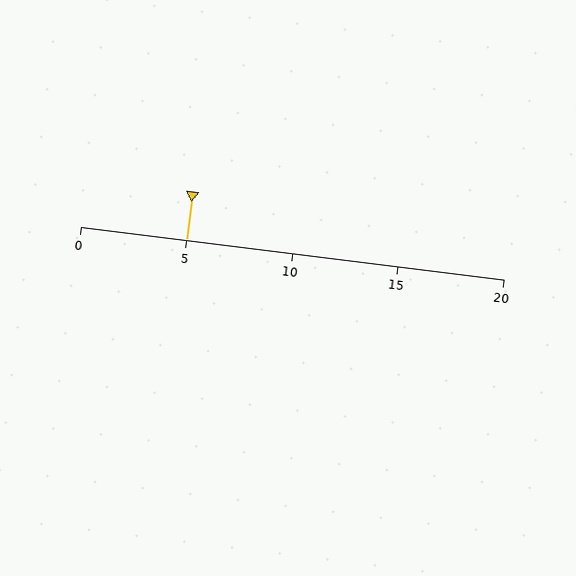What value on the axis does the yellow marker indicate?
The marker indicates approximately 5.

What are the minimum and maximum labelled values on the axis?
The axis runs from 0 to 20.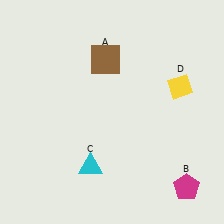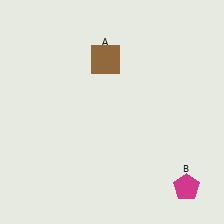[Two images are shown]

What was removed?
The yellow diamond (D), the cyan triangle (C) were removed in Image 2.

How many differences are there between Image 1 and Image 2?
There are 2 differences between the two images.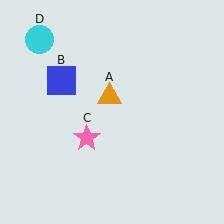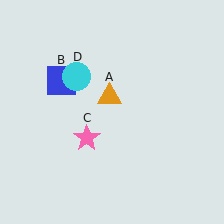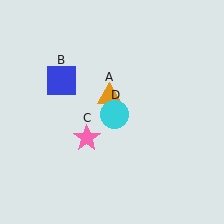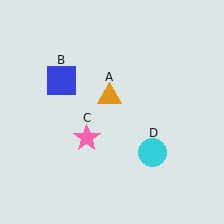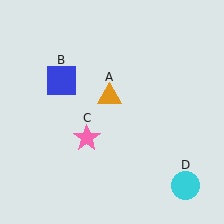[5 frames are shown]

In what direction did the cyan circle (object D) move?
The cyan circle (object D) moved down and to the right.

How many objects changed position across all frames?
1 object changed position: cyan circle (object D).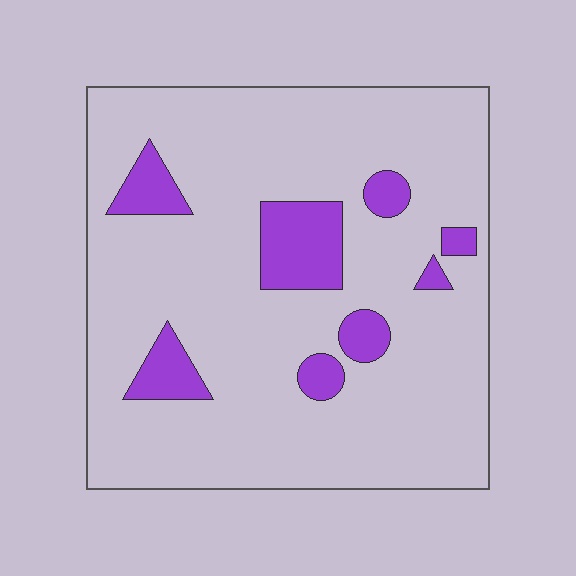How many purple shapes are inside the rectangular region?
8.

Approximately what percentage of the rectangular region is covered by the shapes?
Approximately 15%.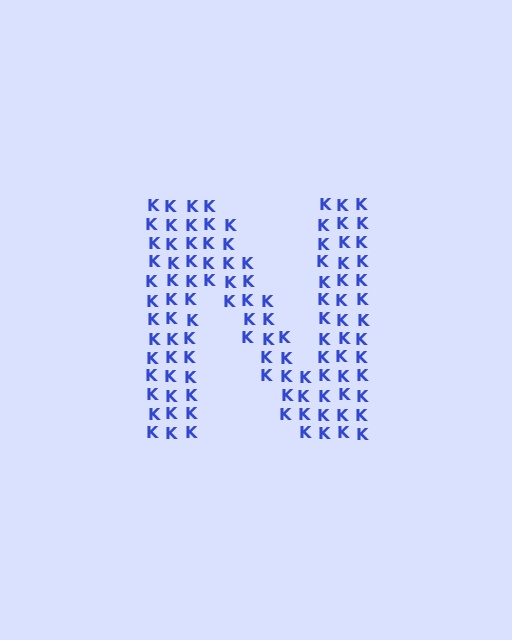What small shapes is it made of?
It is made of small letter K's.